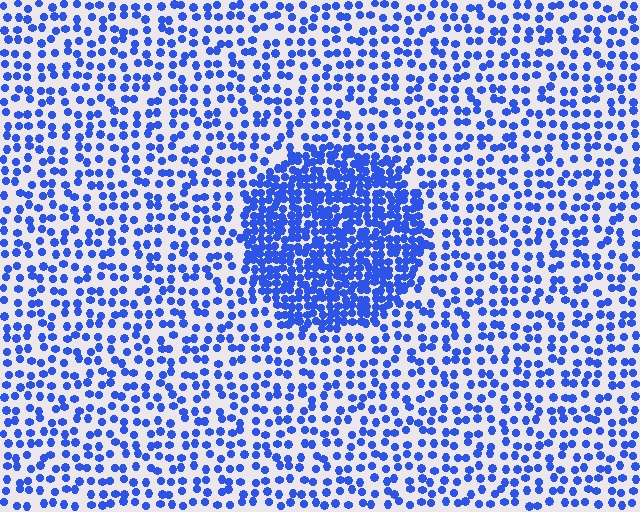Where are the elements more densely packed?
The elements are more densely packed inside the circle boundary.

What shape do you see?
I see a circle.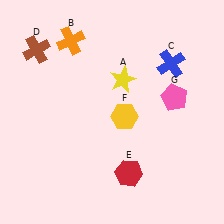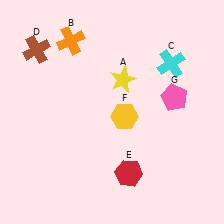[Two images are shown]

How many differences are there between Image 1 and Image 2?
There is 1 difference between the two images.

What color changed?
The cross (C) changed from blue in Image 1 to cyan in Image 2.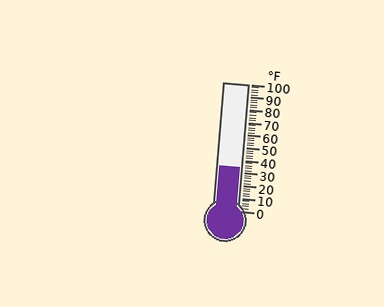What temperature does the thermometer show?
The thermometer shows approximately 34°F.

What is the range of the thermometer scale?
The thermometer scale ranges from 0°F to 100°F.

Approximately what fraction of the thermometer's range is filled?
The thermometer is filled to approximately 35% of its range.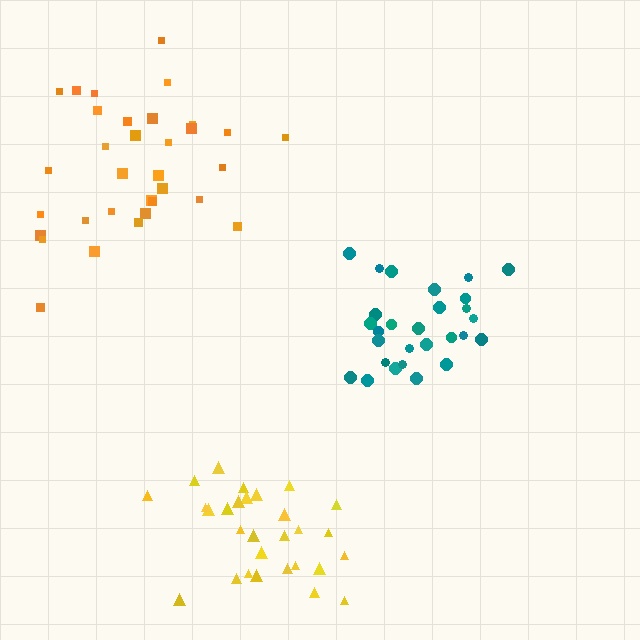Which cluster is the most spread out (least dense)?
Orange.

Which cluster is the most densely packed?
Teal.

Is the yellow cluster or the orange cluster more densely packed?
Yellow.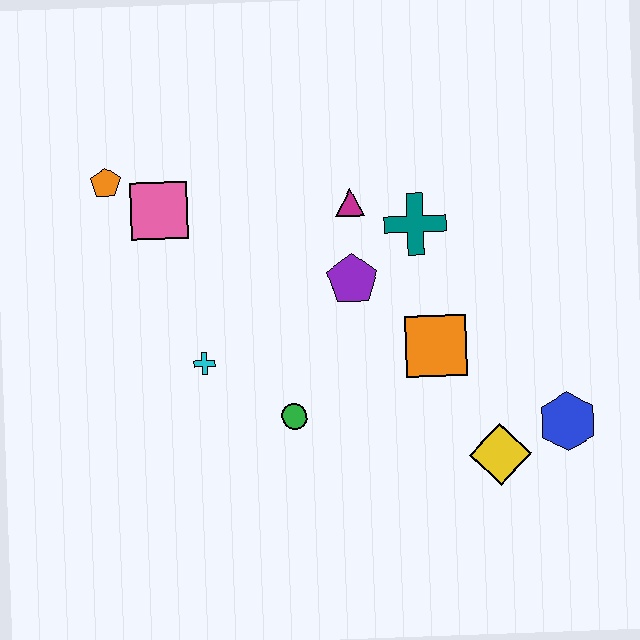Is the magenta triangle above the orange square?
Yes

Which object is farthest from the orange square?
The orange pentagon is farthest from the orange square.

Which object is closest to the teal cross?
The magenta triangle is closest to the teal cross.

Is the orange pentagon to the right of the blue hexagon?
No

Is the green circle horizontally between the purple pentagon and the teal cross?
No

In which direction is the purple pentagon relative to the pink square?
The purple pentagon is to the right of the pink square.